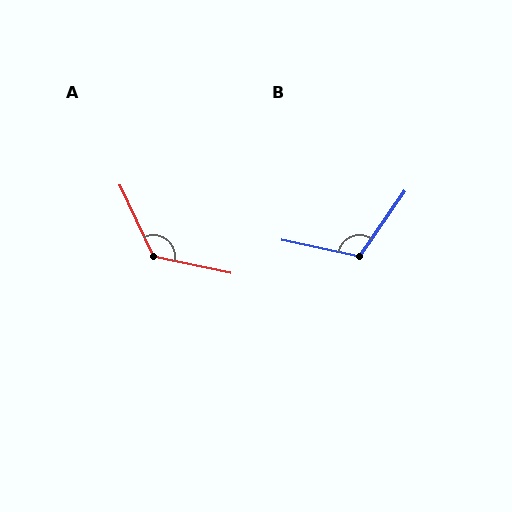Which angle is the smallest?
B, at approximately 113 degrees.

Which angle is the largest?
A, at approximately 127 degrees.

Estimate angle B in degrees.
Approximately 113 degrees.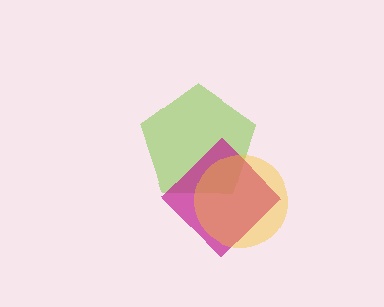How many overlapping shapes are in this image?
There are 3 overlapping shapes in the image.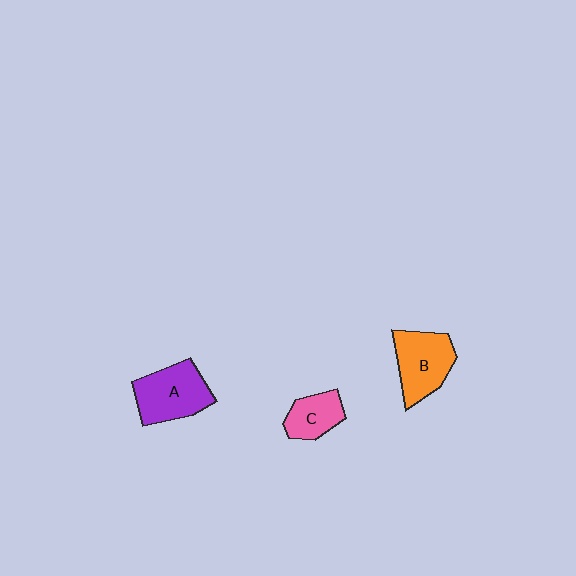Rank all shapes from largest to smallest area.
From largest to smallest: A (purple), B (orange), C (pink).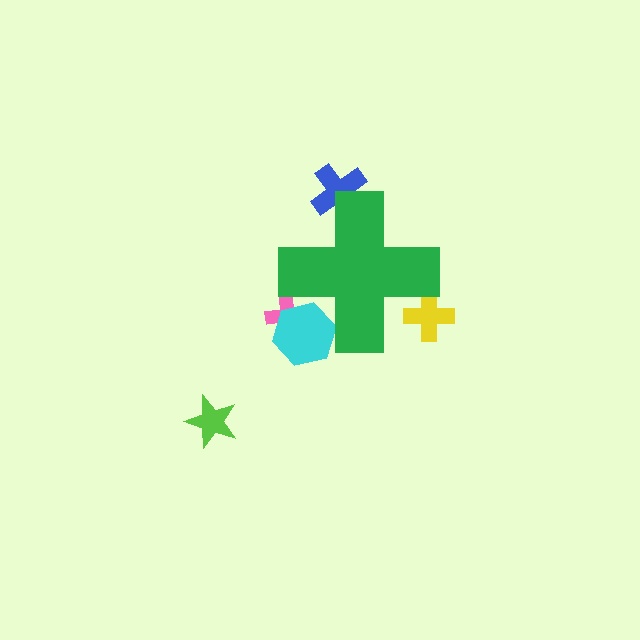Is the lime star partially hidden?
No, the lime star is fully visible.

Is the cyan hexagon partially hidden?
Yes, the cyan hexagon is partially hidden behind the green cross.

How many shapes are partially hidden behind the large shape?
4 shapes are partially hidden.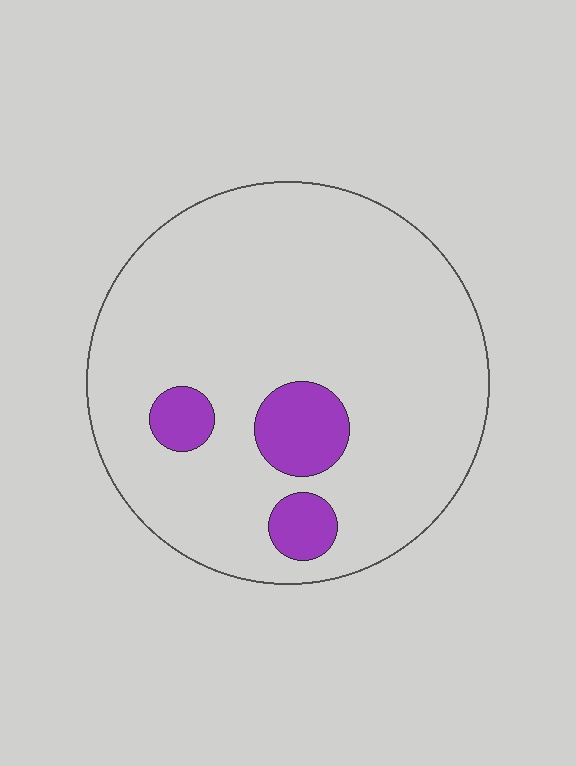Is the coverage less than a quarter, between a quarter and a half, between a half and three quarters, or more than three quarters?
Less than a quarter.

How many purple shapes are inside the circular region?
3.